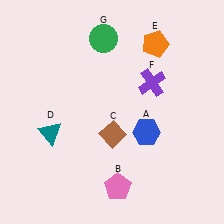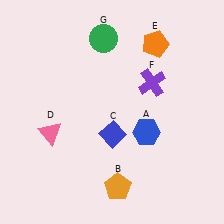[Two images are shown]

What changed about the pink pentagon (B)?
In Image 1, B is pink. In Image 2, it changed to orange.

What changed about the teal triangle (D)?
In Image 1, D is teal. In Image 2, it changed to pink.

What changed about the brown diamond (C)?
In Image 1, C is brown. In Image 2, it changed to blue.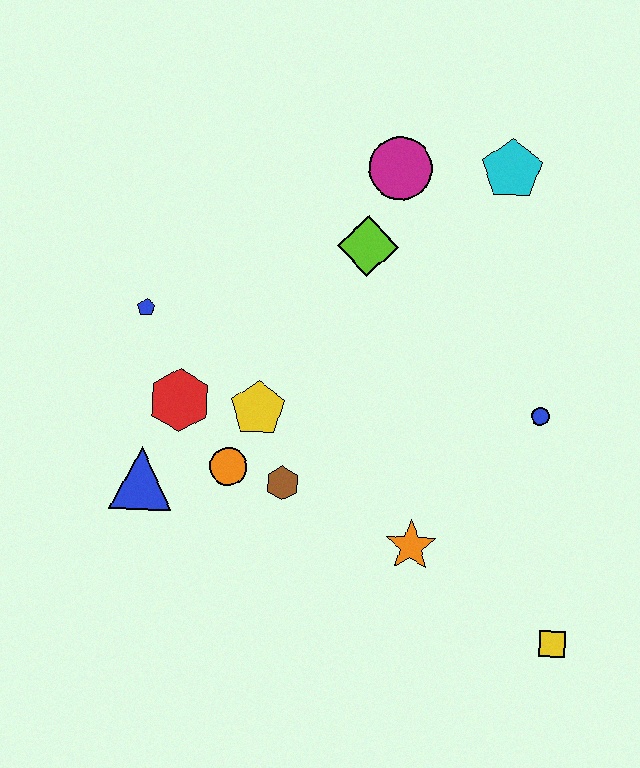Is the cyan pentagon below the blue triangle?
No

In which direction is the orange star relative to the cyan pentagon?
The orange star is below the cyan pentagon.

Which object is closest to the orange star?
The brown hexagon is closest to the orange star.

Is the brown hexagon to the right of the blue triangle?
Yes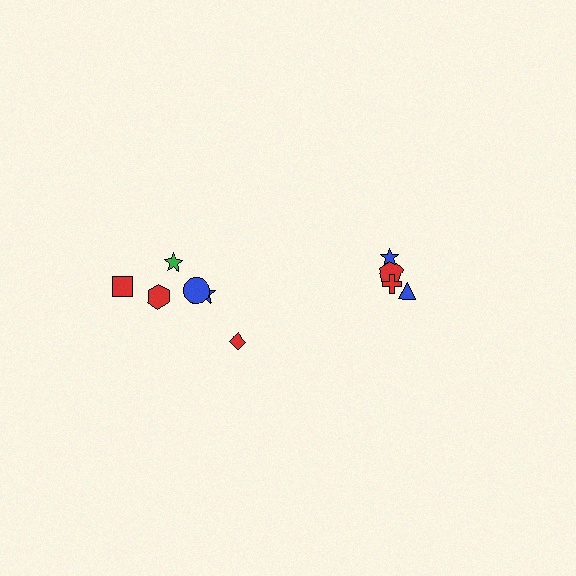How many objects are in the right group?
There are 4 objects.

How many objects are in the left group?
There are 6 objects.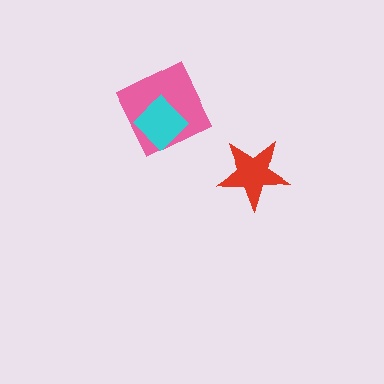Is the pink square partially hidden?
Yes, it is partially covered by another shape.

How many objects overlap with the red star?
0 objects overlap with the red star.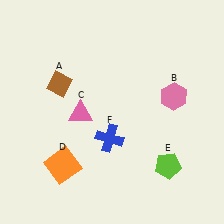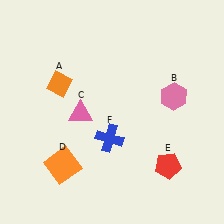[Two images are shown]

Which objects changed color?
A changed from brown to orange. E changed from lime to red.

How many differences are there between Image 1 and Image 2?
There are 2 differences between the two images.